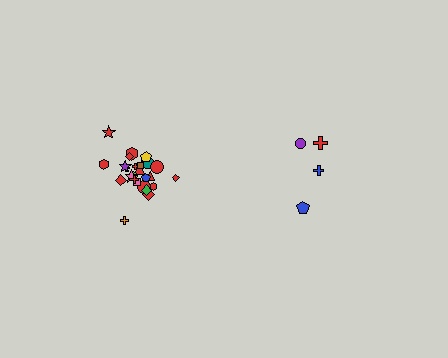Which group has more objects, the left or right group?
The left group.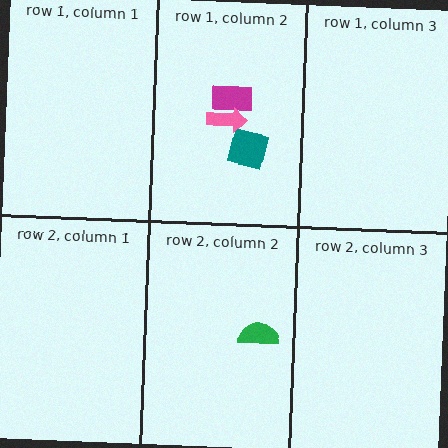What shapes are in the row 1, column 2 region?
The magenta rectangle, the teal square, the pink arrow.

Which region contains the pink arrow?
The row 1, column 2 region.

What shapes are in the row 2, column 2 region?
The green semicircle.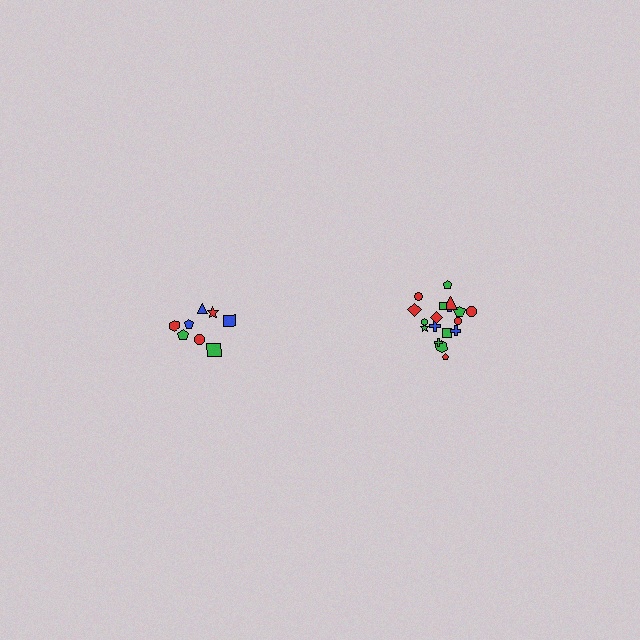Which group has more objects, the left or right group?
The right group.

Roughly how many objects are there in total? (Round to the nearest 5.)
Roughly 25 objects in total.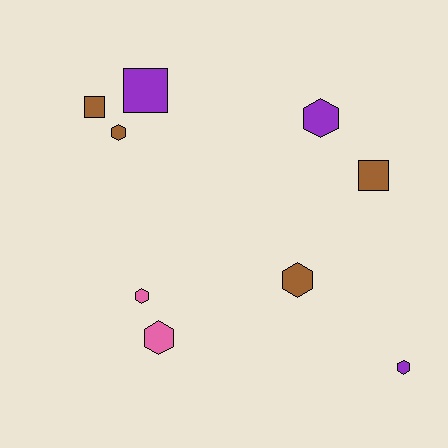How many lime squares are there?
There are no lime squares.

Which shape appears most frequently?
Hexagon, with 6 objects.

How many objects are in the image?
There are 9 objects.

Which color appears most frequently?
Brown, with 4 objects.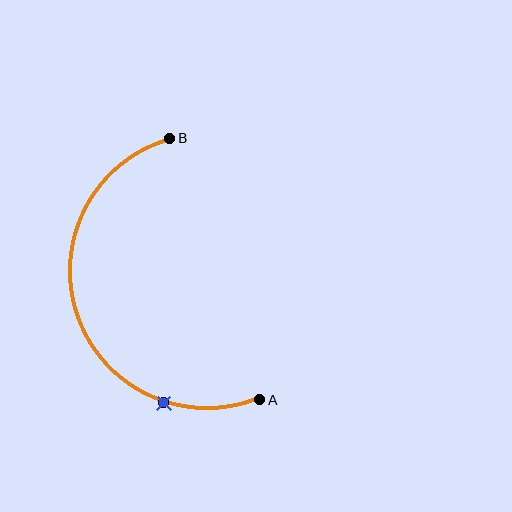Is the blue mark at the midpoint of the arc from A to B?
No. The blue mark lies on the arc but is closer to endpoint A. The arc midpoint would be at the point on the curve equidistant along the arc from both A and B.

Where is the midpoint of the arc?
The arc midpoint is the point on the curve farthest from the straight line joining A and B. It sits to the left of that line.